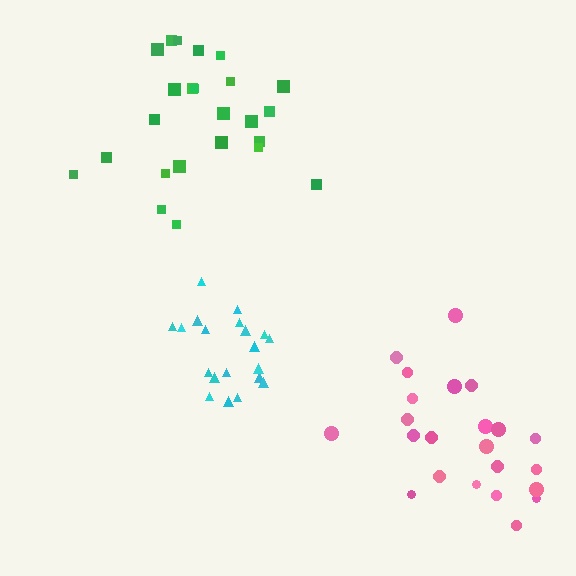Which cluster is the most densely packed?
Cyan.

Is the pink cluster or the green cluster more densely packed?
Green.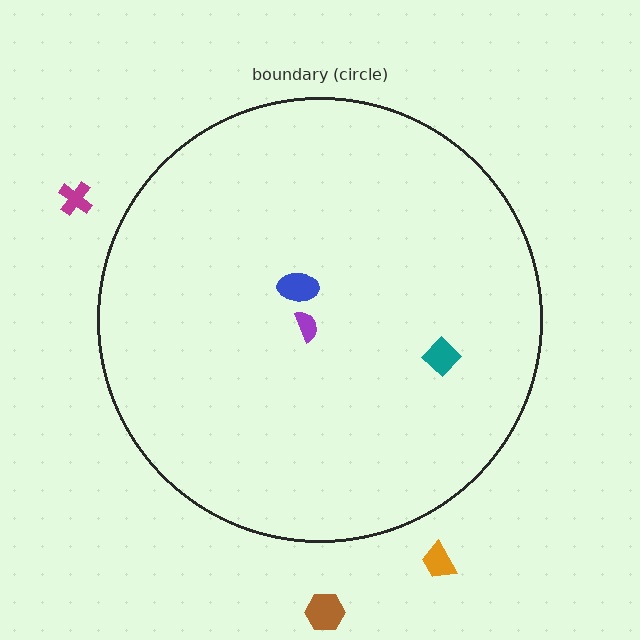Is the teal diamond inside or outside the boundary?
Inside.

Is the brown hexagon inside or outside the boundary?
Outside.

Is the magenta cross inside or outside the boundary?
Outside.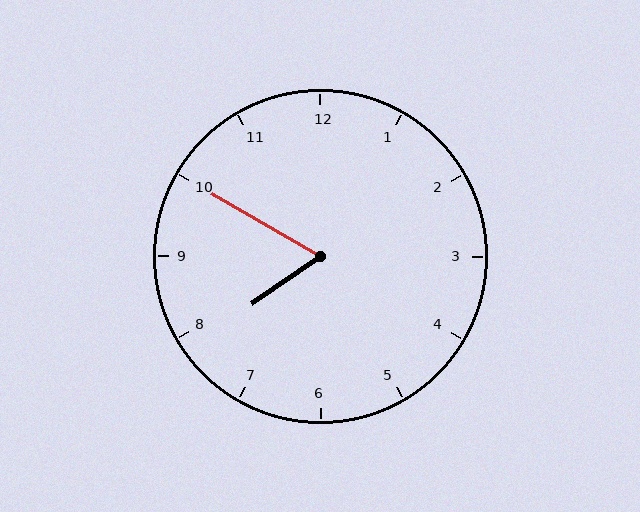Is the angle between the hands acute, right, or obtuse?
It is acute.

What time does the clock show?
7:50.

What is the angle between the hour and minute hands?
Approximately 65 degrees.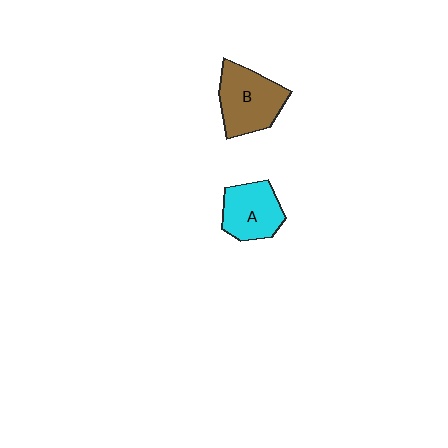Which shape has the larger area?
Shape B (brown).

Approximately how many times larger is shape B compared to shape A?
Approximately 1.2 times.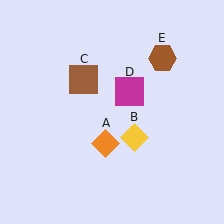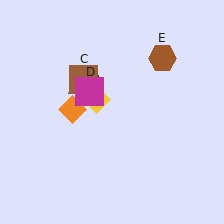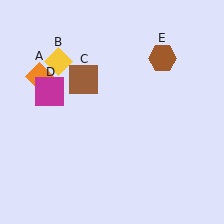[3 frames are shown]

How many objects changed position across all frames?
3 objects changed position: orange diamond (object A), yellow diamond (object B), magenta square (object D).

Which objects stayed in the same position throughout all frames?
Brown square (object C) and brown hexagon (object E) remained stationary.